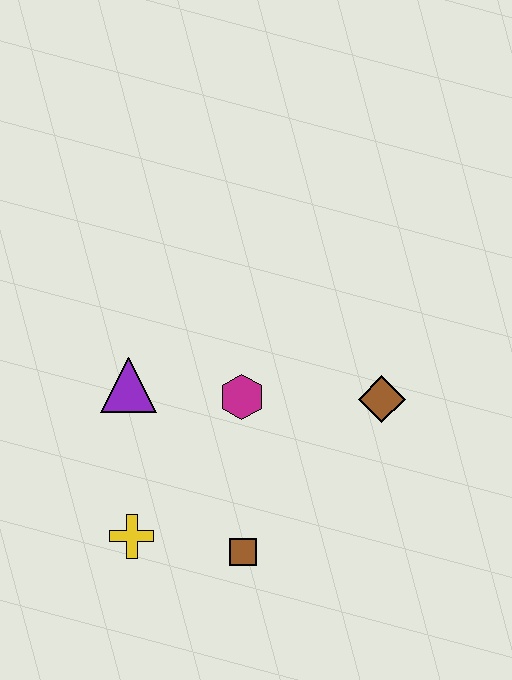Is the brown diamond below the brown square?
No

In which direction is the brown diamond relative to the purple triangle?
The brown diamond is to the right of the purple triangle.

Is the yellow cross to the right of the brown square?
No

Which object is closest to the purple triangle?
The magenta hexagon is closest to the purple triangle.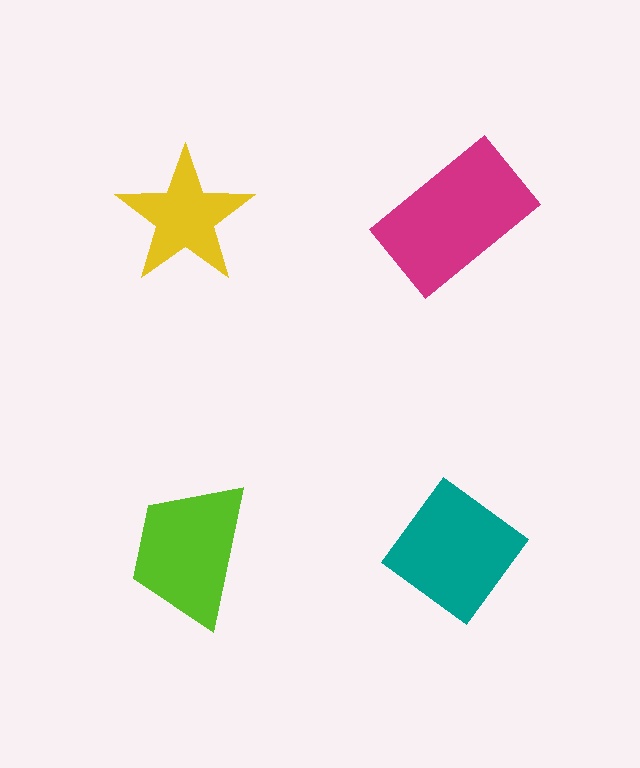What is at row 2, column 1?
A lime trapezoid.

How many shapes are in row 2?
2 shapes.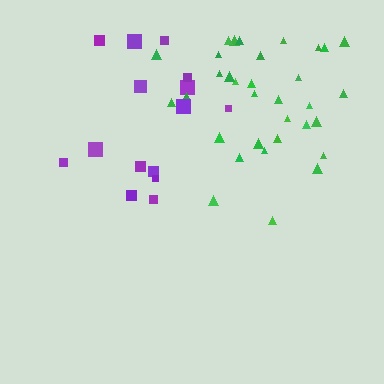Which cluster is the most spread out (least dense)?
Purple.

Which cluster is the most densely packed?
Green.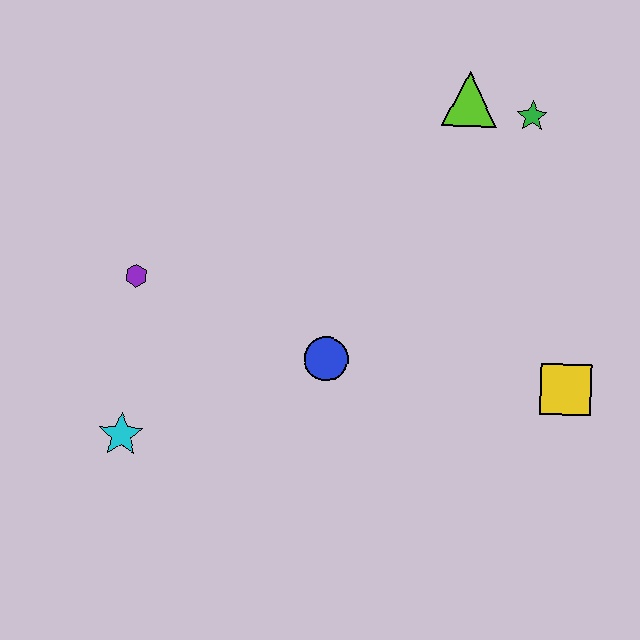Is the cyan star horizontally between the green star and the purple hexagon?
No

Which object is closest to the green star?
The lime triangle is closest to the green star.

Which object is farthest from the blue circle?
The green star is farthest from the blue circle.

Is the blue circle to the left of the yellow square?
Yes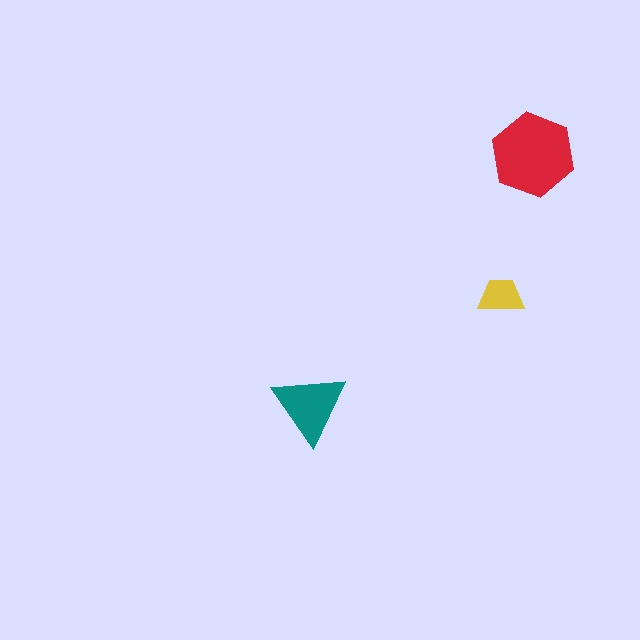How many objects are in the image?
There are 3 objects in the image.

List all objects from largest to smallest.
The red hexagon, the teal triangle, the yellow trapezoid.